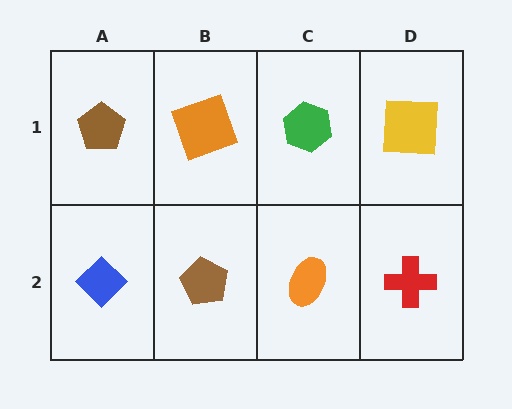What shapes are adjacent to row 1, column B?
A brown pentagon (row 2, column B), a brown pentagon (row 1, column A), a green hexagon (row 1, column C).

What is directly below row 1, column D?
A red cross.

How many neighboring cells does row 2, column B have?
3.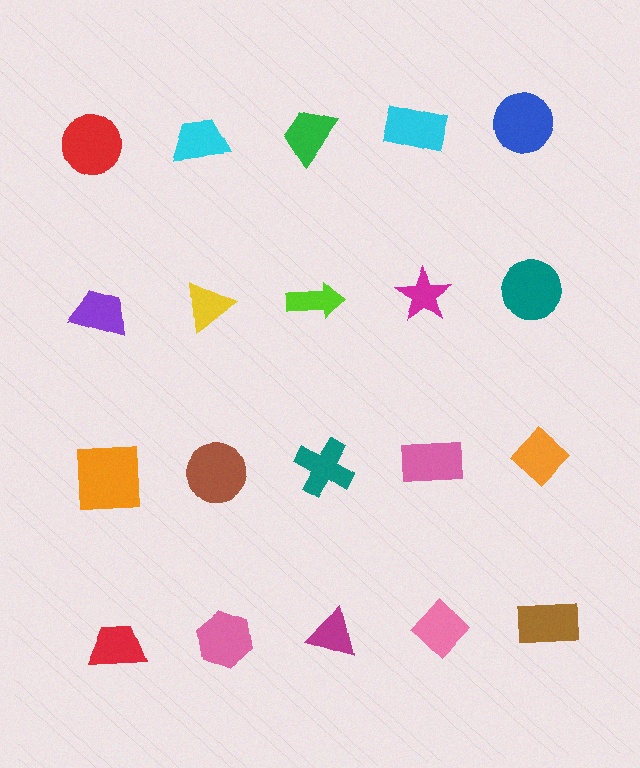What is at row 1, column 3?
A green trapezoid.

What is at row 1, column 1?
A red circle.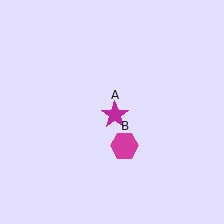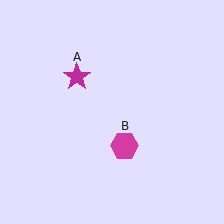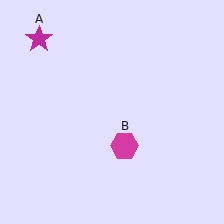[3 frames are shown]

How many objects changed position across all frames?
1 object changed position: magenta star (object A).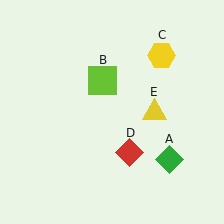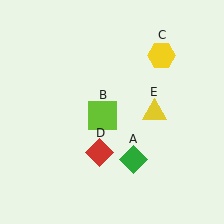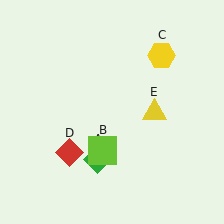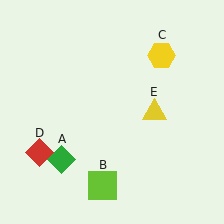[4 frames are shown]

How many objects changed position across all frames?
3 objects changed position: green diamond (object A), lime square (object B), red diamond (object D).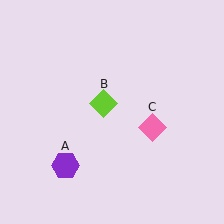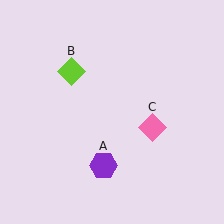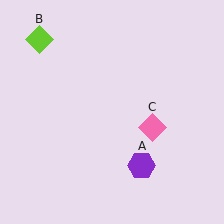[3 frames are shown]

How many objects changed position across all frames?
2 objects changed position: purple hexagon (object A), lime diamond (object B).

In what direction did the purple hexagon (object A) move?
The purple hexagon (object A) moved right.